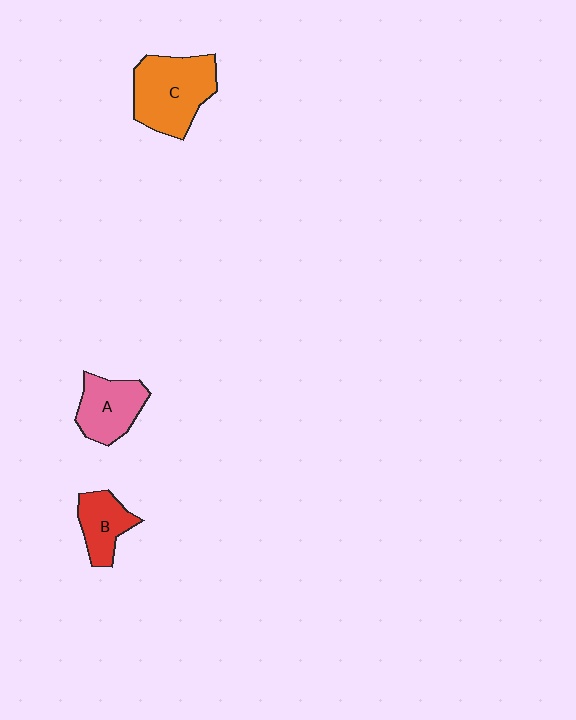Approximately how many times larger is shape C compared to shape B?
Approximately 1.9 times.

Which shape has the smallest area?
Shape B (red).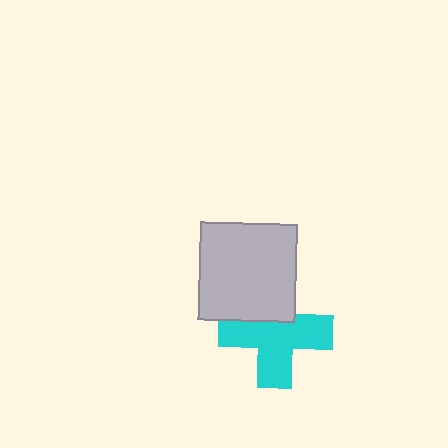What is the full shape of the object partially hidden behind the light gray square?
The partially hidden object is a cyan cross.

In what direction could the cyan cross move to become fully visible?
The cyan cross could move down. That would shift it out from behind the light gray square entirely.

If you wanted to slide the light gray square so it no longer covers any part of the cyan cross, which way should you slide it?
Slide it up — that is the most direct way to separate the two shapes.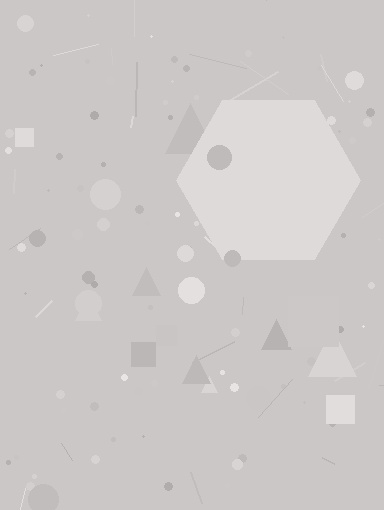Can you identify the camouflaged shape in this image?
The camouflaged shape is a hexagon.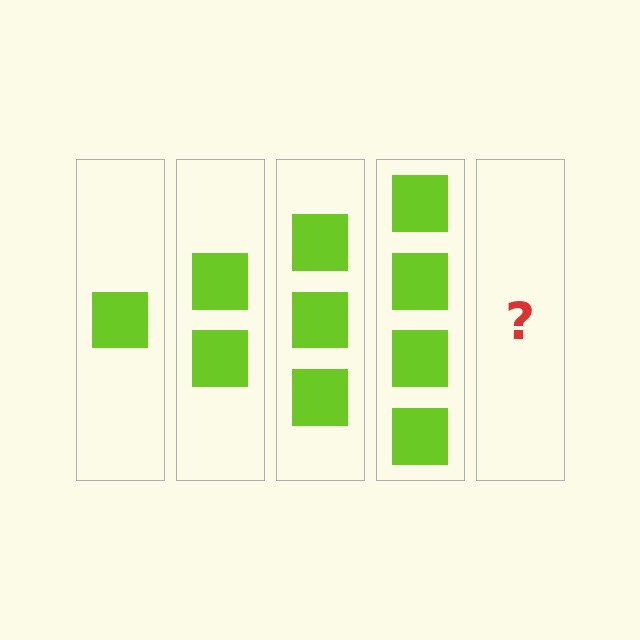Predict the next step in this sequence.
The next step is 5 squares.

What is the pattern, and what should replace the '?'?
The pattern is that each step adds one more square. The '?' should be 5 squares.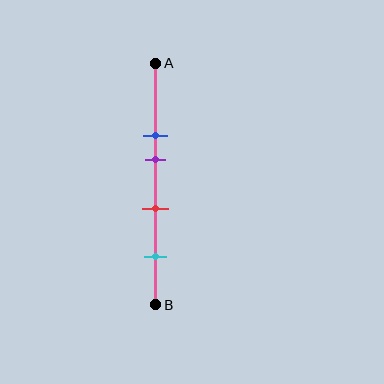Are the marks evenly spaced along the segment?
No, the marks are not evenly spaced.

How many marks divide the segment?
There are 4 marks dividing the segment.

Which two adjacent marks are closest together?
The blue and purple marks are the closest adjacent pair.